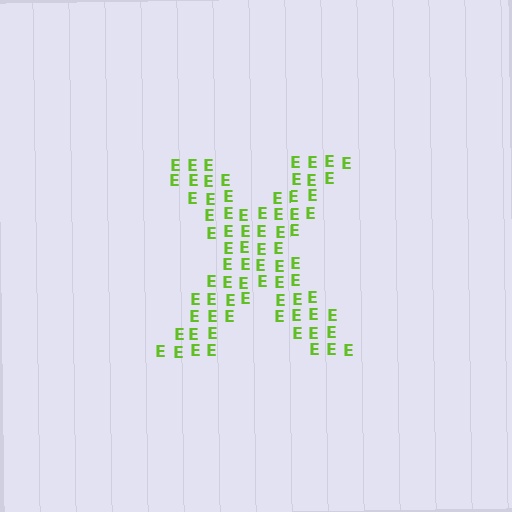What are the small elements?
The small elements are letter E's.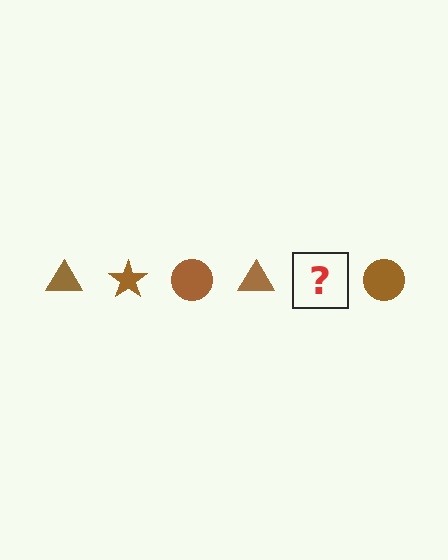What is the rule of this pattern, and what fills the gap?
The rule is that the pattern cycles through triangle, star, circle shapes in brown. The gap should be filled with a brown star.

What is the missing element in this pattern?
The missing element is a brown star.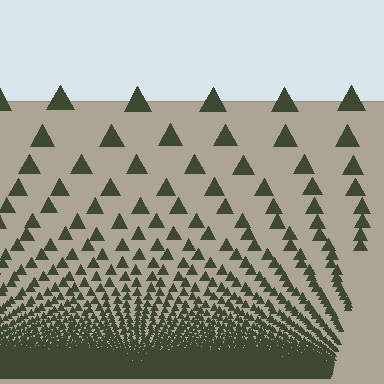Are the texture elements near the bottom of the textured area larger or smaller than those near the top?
Smaller. The gradient is inverted — elements near the bottom are smaller and denser.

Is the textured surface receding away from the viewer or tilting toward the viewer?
The surface appears to tilt toward the viewer. Texture elements get larger and sparser toward the top.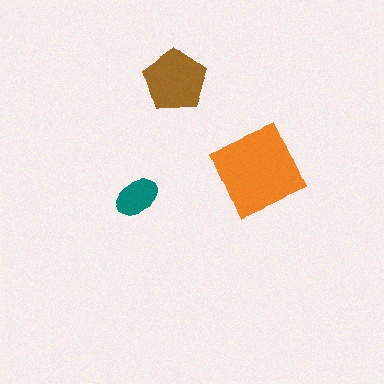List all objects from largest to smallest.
The orange square, the brown pentagon, the teal ellipse.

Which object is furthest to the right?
The orange square is rightmost.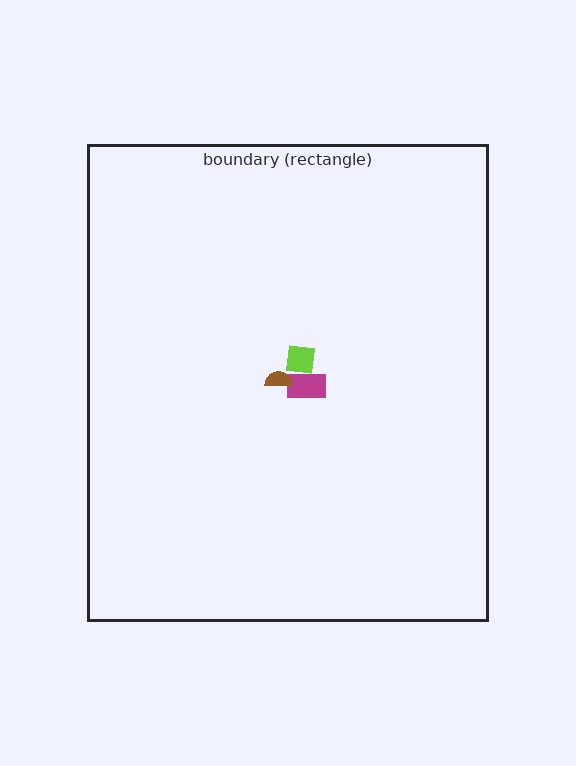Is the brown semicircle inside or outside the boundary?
Inside.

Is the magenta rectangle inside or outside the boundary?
Inside.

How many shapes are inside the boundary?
3 inside, 0 outside.